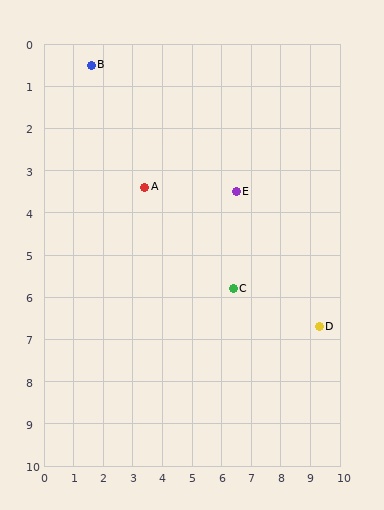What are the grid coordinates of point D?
Point D is at approximately (9.3, 6.7).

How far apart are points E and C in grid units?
Points E and C are about 2.3 grid units apart.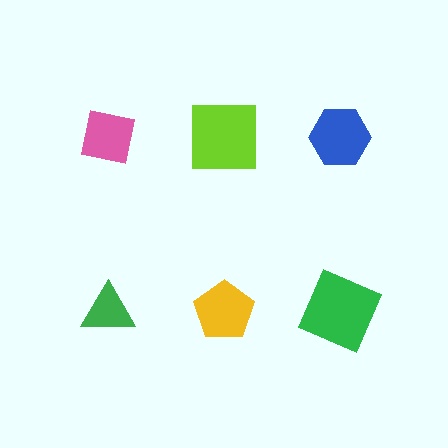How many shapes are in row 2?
3 shapes.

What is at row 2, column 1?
A green triangle.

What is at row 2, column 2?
A yellow pentagon.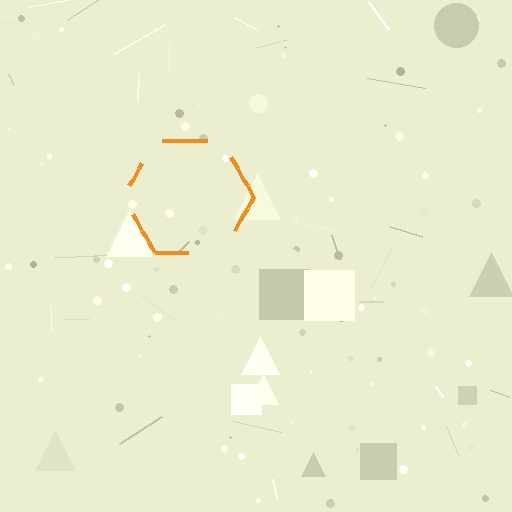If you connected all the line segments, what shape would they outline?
They would outline a hexagon.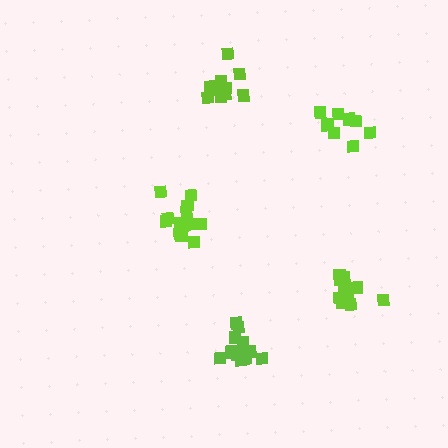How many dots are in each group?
Group 1: 14 dots, Group 2: 14 dots, Group 3: 13 dots, Group 4: 8 dots, Group 5: 10 dots (59 total).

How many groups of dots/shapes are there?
There are 5 groups.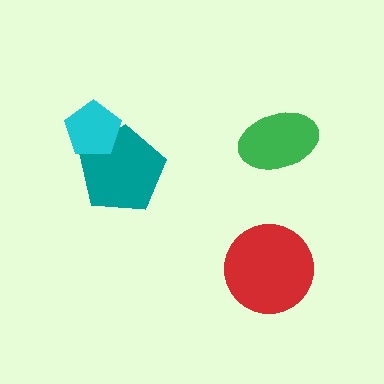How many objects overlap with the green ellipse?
0 objects overlap with the green ellipse.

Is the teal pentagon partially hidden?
Yes, it is partially covered by another shape.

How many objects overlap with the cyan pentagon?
1 object overlaps with the cyan pentagon.